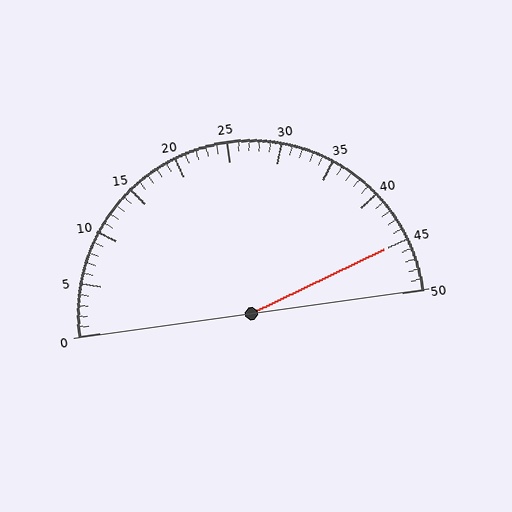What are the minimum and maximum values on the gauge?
The gauge ranges from 0 to 50.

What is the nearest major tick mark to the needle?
The nearest major tick mark is 45.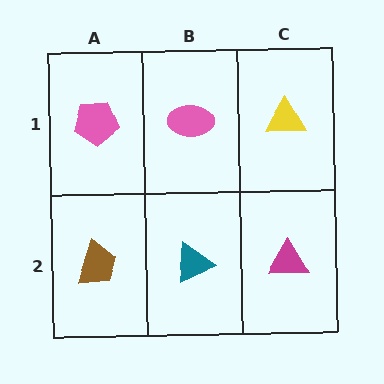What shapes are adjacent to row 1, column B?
A teal triangle (row 2, column B), a pink pentagon (row 1, column A), a yellow triangle (row 1, column C).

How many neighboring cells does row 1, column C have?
2.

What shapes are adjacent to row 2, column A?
A pink pentagon (row 1, column A), a teal triangle (row 2, column B).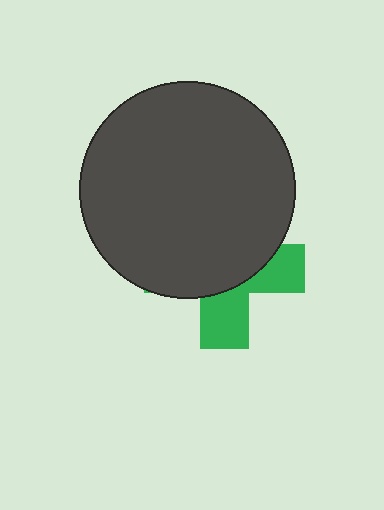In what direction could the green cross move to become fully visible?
The green cross could move down. That would shift it out from behind the dark gray circle entirely.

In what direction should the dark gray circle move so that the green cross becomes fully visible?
The dark gray circle should move up. That is the shortest direction to clear the overlap and leave the green cross fully visible.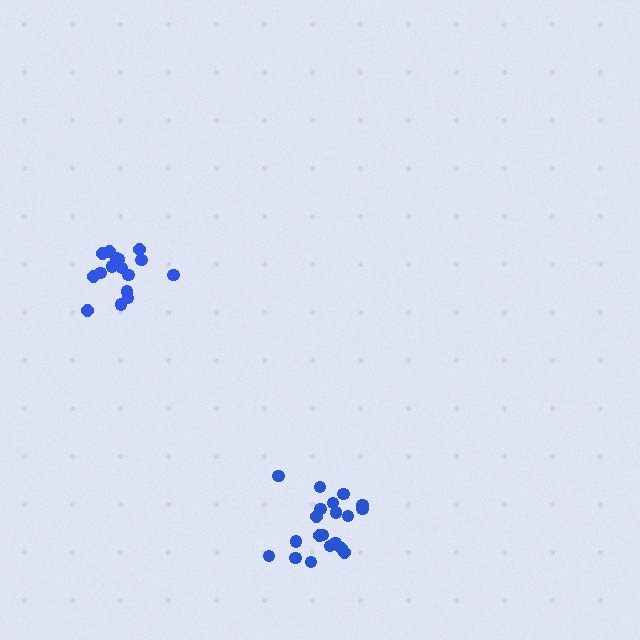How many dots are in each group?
Group 1: 20 dots, Group 2: 17 dots (37 total).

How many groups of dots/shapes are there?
There are 2 groups.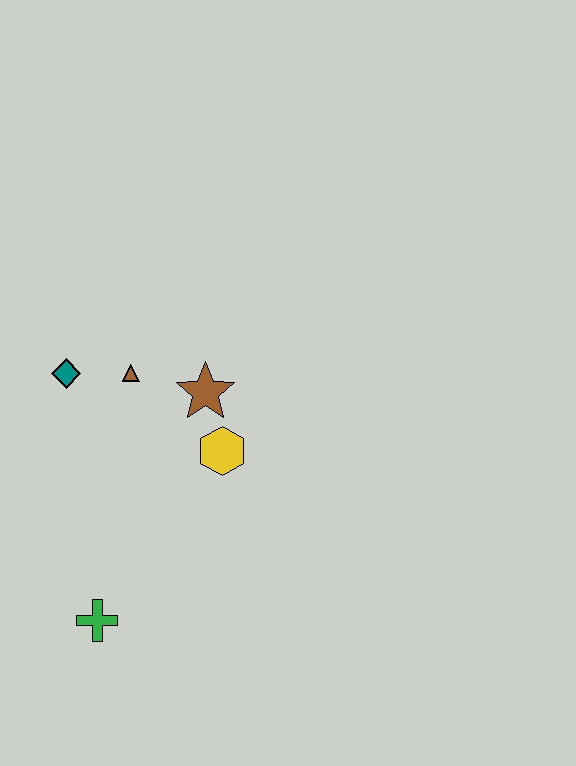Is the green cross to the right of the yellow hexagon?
No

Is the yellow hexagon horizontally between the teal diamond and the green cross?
No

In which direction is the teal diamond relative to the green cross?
The teal diamond is above the green cross.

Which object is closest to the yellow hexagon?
The brown star is closest to the yellow hexagon.